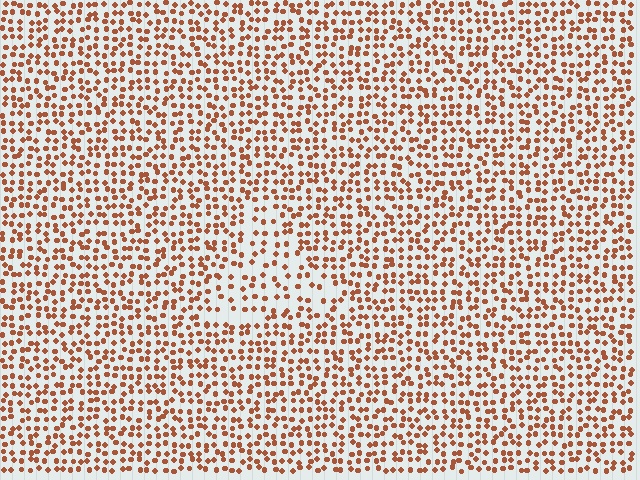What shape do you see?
I see a triangle.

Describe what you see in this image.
The image contains small brown elements arranged at two different densities. A triangle-shaped region is visible where the elements are less densely packed than the surrounding area.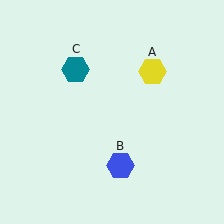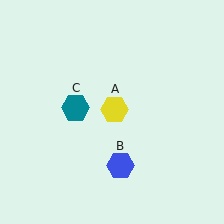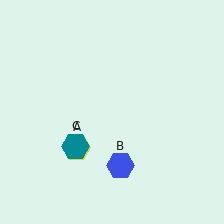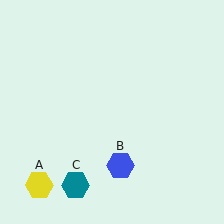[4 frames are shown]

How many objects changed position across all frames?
2 objects changed position: yellow hexagon (object A), teal hexagon (object C).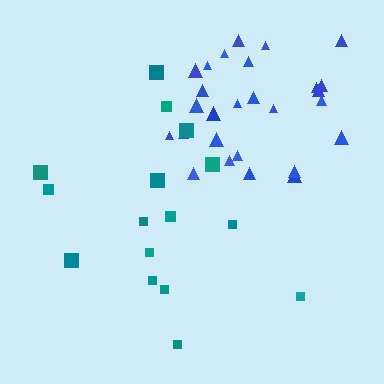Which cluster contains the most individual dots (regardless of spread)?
Blue (28).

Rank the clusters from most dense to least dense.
blue, teal.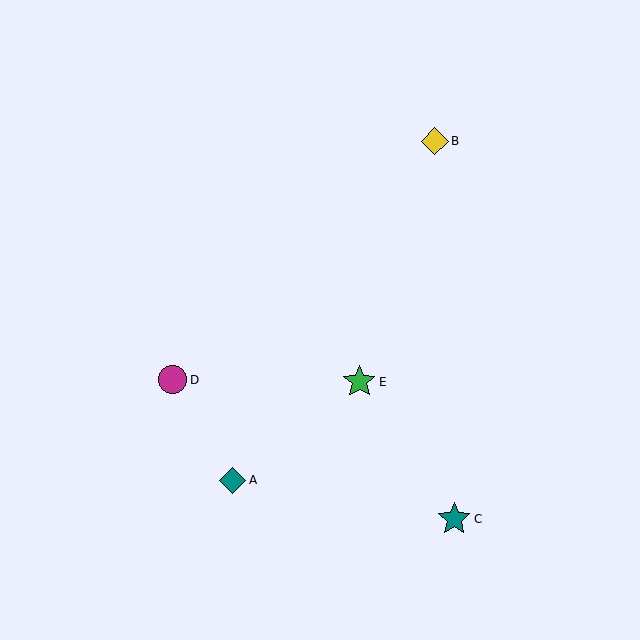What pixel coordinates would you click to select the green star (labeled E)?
Click at (359, 382) to select the green star E.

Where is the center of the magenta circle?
The center of the magenta circle is at (173, 380).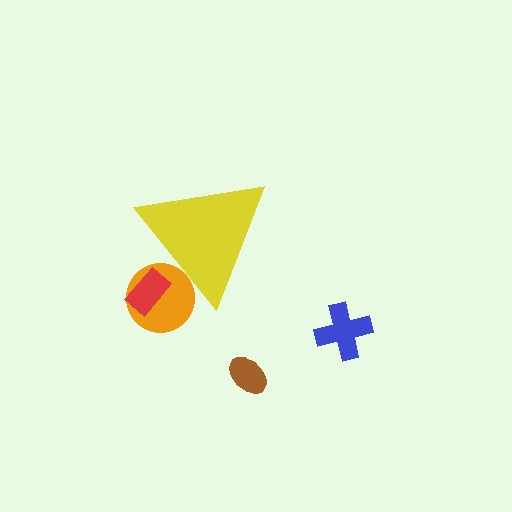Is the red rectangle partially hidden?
Yes, the red rectangle is partially hidden behind the yellow triangle.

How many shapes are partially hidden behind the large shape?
2 shapes are partially hidden.